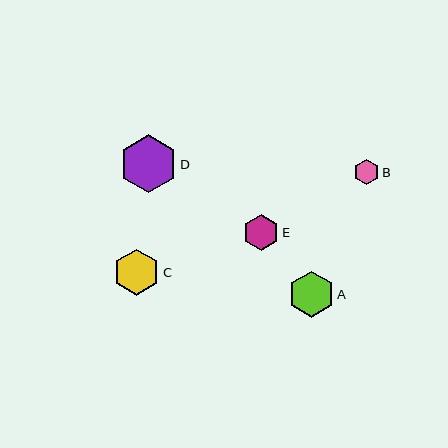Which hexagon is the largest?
Hexagon D is the largest with a size of approximately 58 pixels.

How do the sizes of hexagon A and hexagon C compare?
Hexagon A and hexagon C are approximately the same size.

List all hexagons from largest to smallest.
From largest to smallest: D, A, C, E, B.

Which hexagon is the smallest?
Hexagon B is the smallest with a size of approximately 25 pixels.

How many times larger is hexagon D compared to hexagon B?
Hexagon D is approximately 2.3 times the size of hexagon B.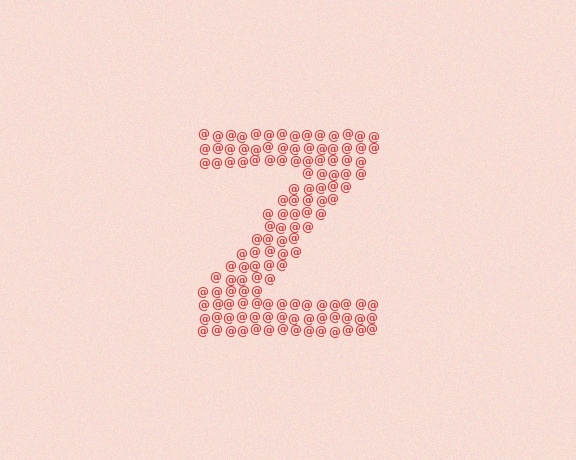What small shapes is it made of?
It is made of small at signs.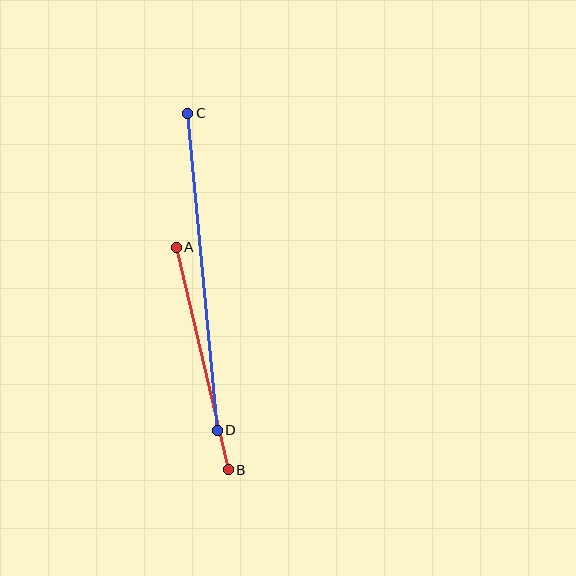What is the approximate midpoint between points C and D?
The midpoint is at approximately (202, 272) pixels.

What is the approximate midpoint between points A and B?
The midpoint is at approximately (202, 359) pixels.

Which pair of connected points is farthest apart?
Points C and D are farthest apart.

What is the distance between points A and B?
The distance is approximately 228 pixels.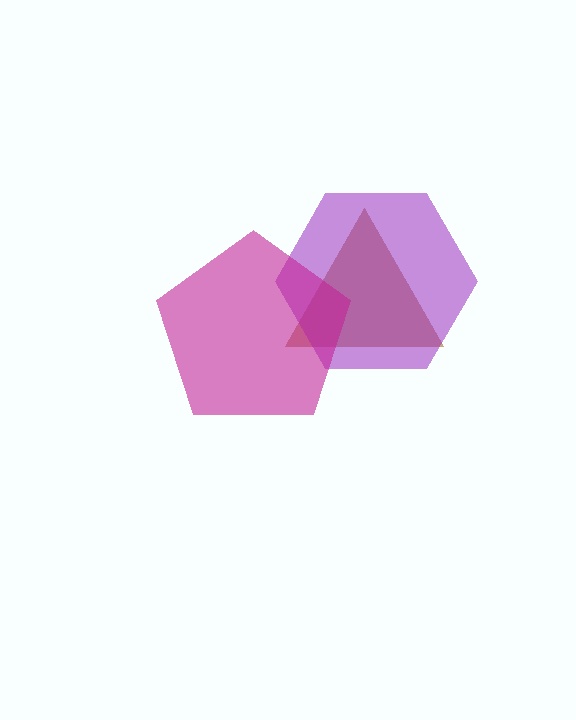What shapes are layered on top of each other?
The layered shapes are: a brown triangle, a purple hexagon, a magenta pentagon.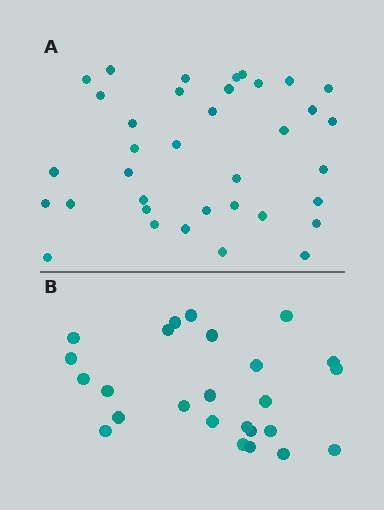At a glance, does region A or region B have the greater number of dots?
Region A (the top region) has more dots.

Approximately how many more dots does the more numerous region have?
Region A has roughly 12 or so more dots than region B.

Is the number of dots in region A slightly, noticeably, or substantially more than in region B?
Region A has noticeably more, but not dramatically so. The ratio is roughly 1.4 to 1.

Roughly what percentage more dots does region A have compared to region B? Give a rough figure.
About 45% more.